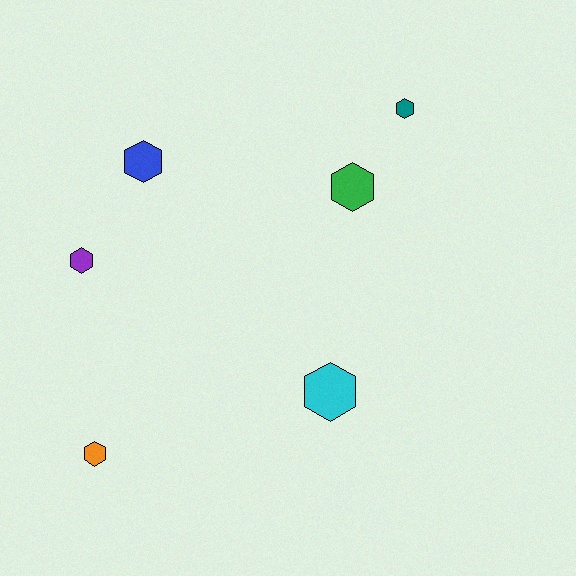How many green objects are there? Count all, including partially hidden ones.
There is 1 green object.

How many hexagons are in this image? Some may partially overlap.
There are 6 hexagons.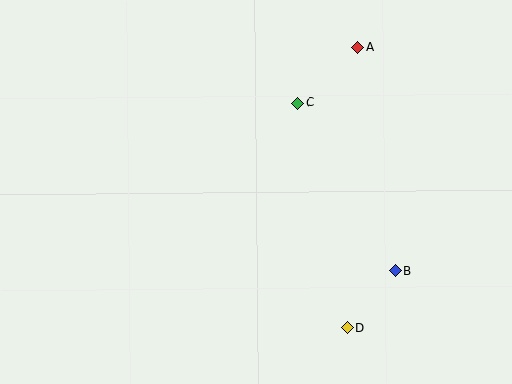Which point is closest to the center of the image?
Point C at (298, 103) is closest to the center.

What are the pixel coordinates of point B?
Point B is at (395, 270).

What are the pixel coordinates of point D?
Point D is at (348, 328).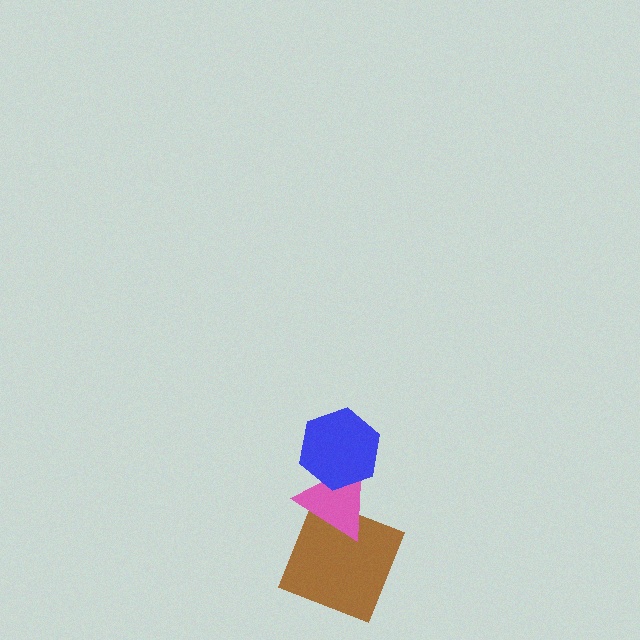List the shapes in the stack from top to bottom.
From top to bottom: the blue hexagon, the pink triangle, the brown square.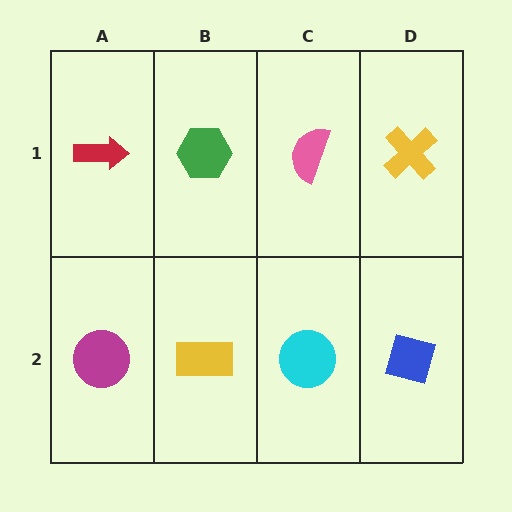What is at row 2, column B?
A yellow rectangle.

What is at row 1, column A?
A red arrow.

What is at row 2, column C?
A cyan circle.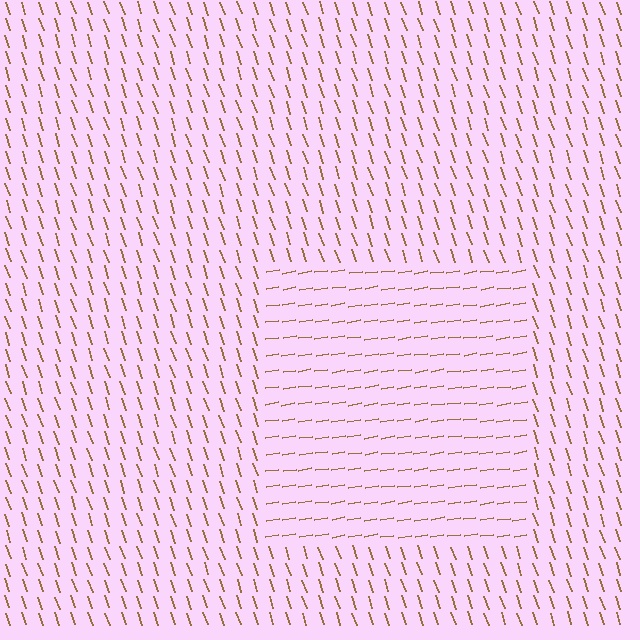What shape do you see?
I see a rectangle.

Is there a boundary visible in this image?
Yes, there is a texture boundary formed by a change in line orientation.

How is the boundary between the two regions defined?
The boundary is defined purely by a change in line orientation (approximately 80 degrees difference). All lines are the same color and thickness.